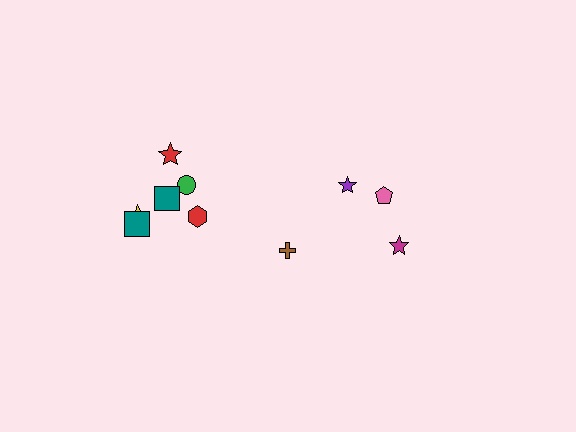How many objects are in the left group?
There are 6 objects.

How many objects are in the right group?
There are 4 objects.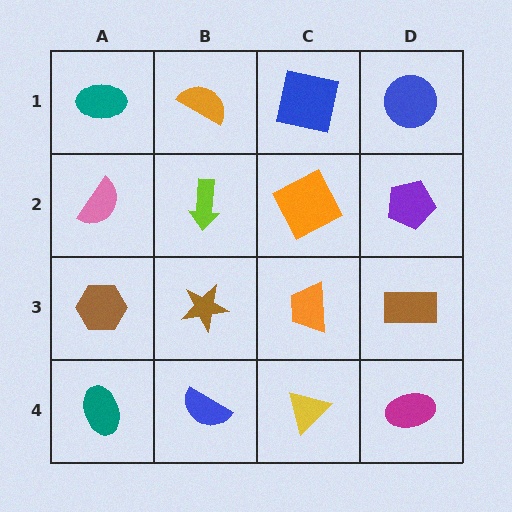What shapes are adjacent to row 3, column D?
A purple pentagon (row 2, column D), a magenta ellipse (row 4, column D), an orange trapezoid (row 3, column C).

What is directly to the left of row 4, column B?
A teal ellipse.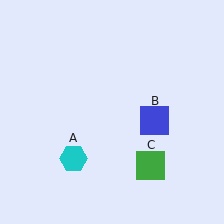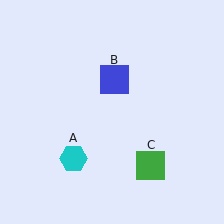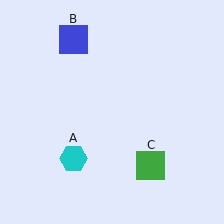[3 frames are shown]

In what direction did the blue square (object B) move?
The blue square (object B) moved up and to the left.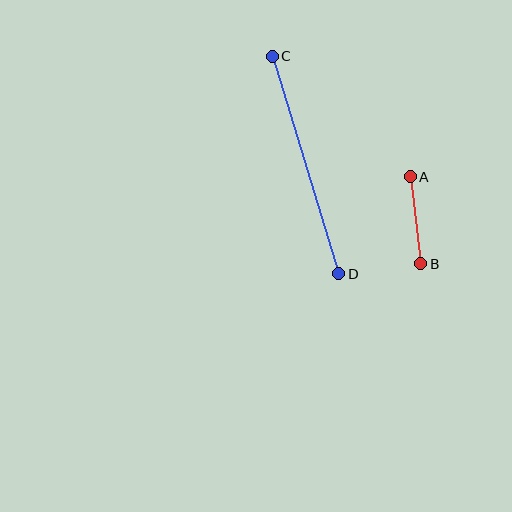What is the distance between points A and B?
The distance is approximately 88 pixels.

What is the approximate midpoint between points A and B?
The midpoint is at approximately (416, 220) pixels.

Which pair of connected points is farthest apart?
Points C and D are farthest apart.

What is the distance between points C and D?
The distance is approximately 227 pixels.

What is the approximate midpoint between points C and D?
The midpoint is at approximately (306, 165) pixels.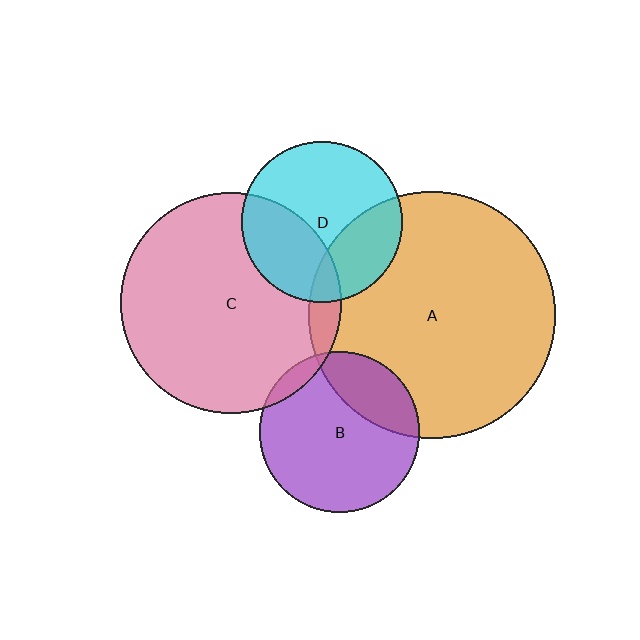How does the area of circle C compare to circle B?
Approximately 1.9 times.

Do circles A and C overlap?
Yes.